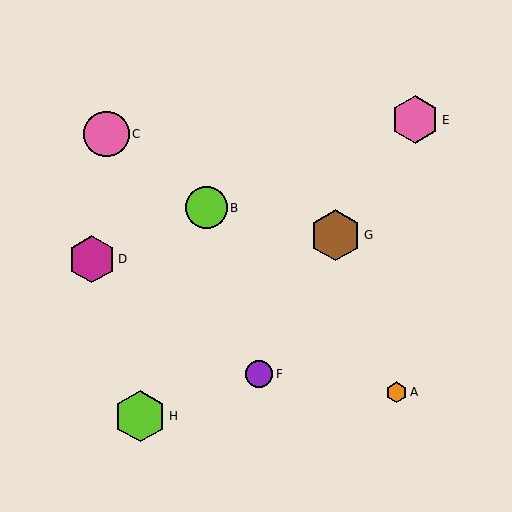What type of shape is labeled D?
Shape D is a magenta hexagon.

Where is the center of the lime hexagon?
The center of the lime hexagon is at (140, 416).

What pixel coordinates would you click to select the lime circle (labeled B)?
Click at (206, 208) to select the lime circle B.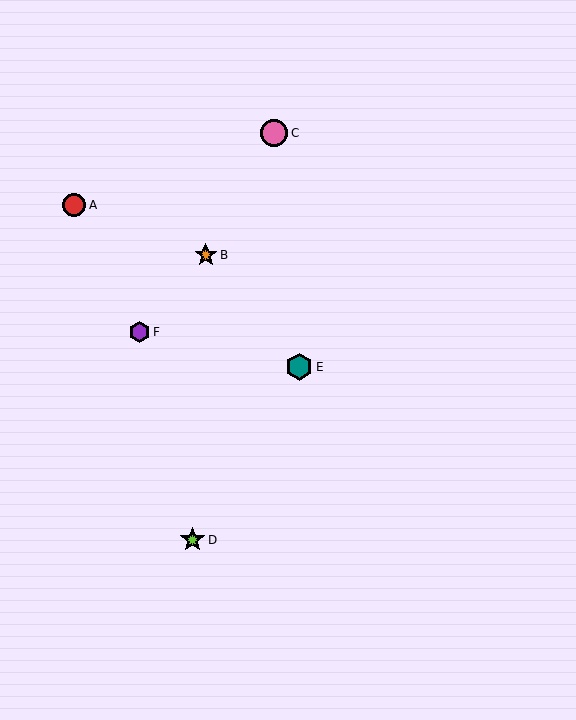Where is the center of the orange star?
The center of the orange star is at (206, 255).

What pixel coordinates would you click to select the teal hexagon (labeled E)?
Click at (299, 367) to select the teal hexagon E.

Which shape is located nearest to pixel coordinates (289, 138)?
The pink circle (labeled C) at (274, 133) is nearest to that location.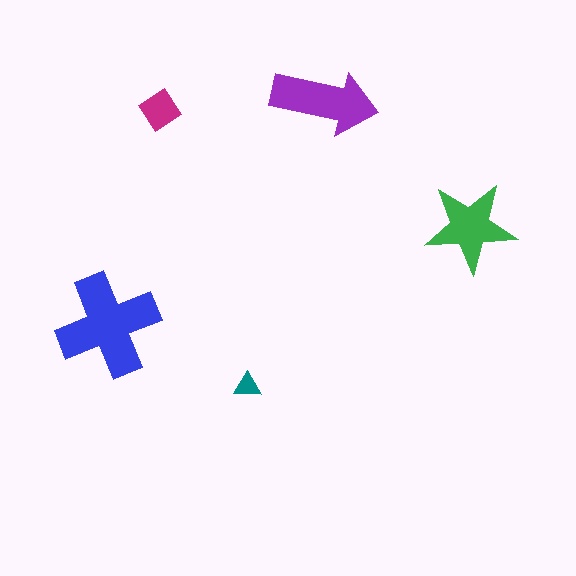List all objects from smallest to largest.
The teal triangle, the magenta diamond, the green star, the purple arrow, the blue cross.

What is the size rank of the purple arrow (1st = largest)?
2nd.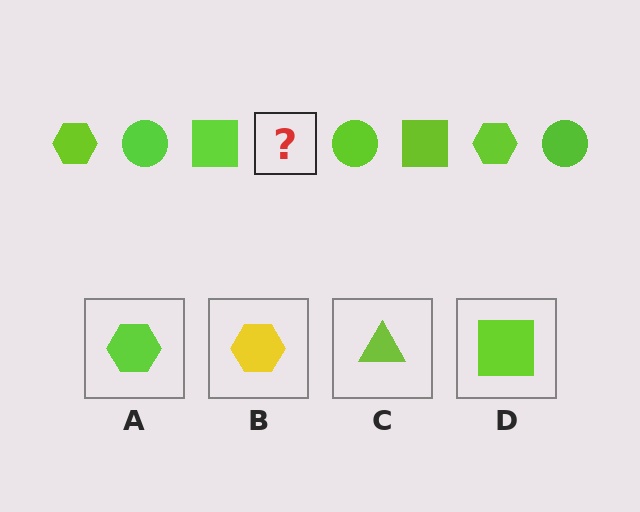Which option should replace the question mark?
Option A.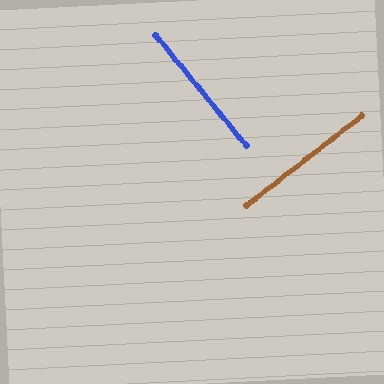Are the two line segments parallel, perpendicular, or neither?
Perpendicular — they meet at approximately 89°.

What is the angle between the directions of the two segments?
Approximately 89 degrees.